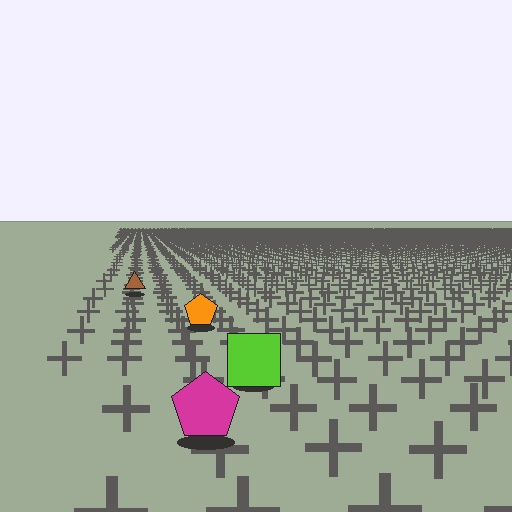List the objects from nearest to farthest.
From nearest to farthest: the magenta pentagon, the lime square, the orange pentagon, the brown triangle.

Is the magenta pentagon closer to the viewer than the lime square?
Yes. The magenta pentagon is closer — you can tell from the texture gradient: the ground texture is coarser near it.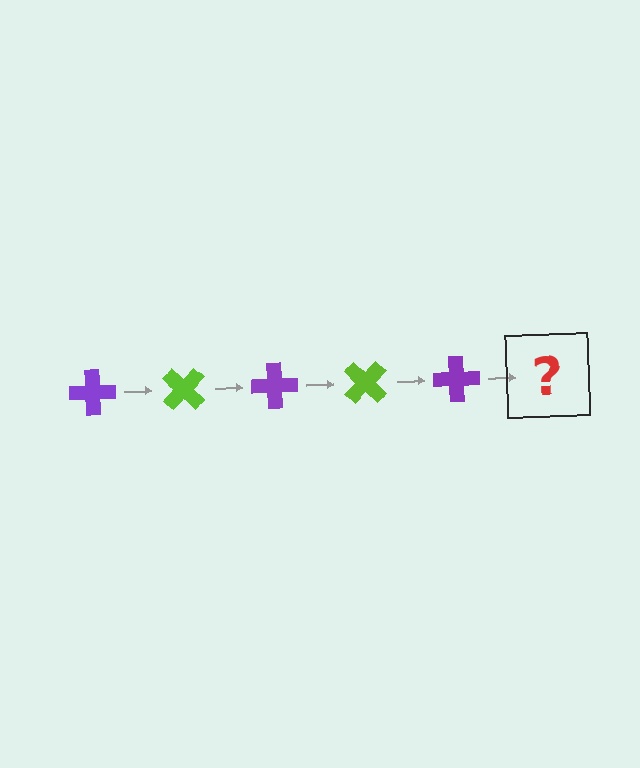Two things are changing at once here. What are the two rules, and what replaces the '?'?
The two rules are that it rotates 45 degrees each step and the color cycles through purple and lime. The '?' should be a lime cross, rotated 225 degrees from the start.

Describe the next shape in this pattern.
It should be a lime cross, rotated 225 degrees from the start.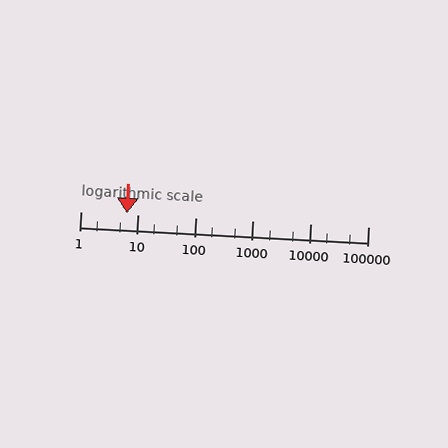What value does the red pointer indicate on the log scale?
The pointer indicates approximately 6.4.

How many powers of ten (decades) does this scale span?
The scale spans 5 decades, from 1 to 100000.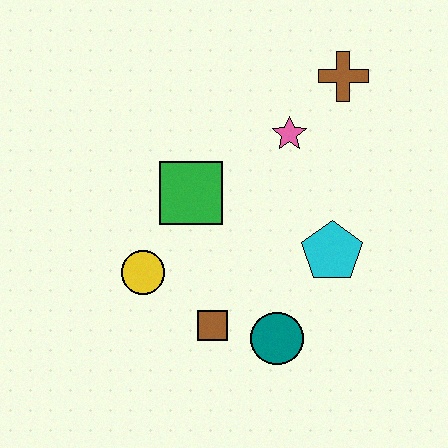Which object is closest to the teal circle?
The brown square is closest to the teal circle.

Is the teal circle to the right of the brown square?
Yes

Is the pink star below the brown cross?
Yes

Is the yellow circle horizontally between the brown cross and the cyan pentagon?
No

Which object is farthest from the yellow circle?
The brown cross is farthest from the yellow circle.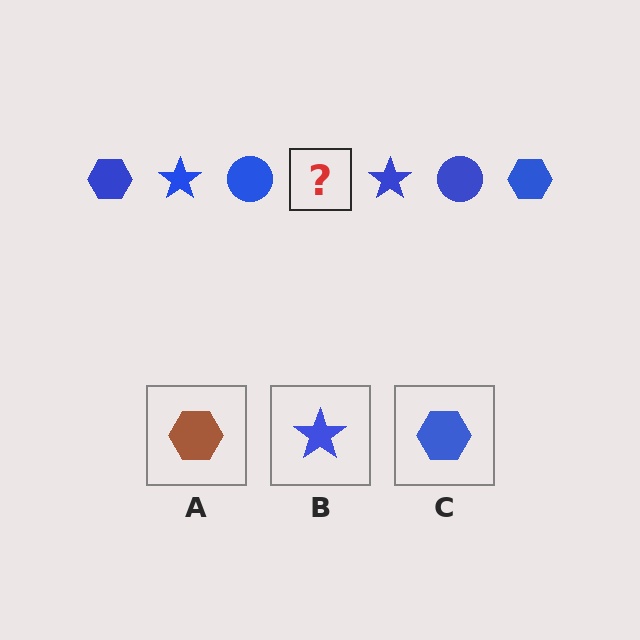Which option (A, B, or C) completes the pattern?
C.